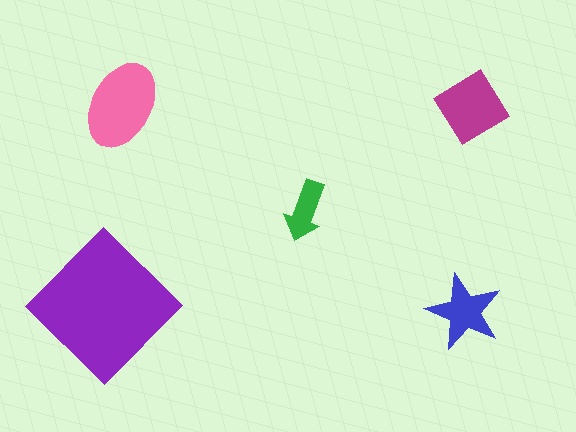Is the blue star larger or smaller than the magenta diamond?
Smaller.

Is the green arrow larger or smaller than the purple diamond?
Smaller.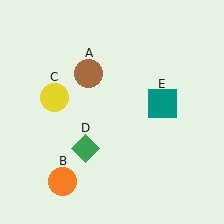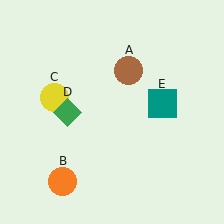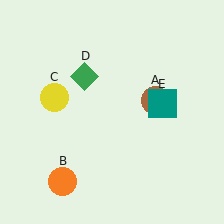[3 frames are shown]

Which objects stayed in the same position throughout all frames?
Orange circle (object B) and yellow circle (object C) and teal square (object E) remained stationary.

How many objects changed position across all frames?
2 objects changed position: brown circle (object A), green diamond (object D).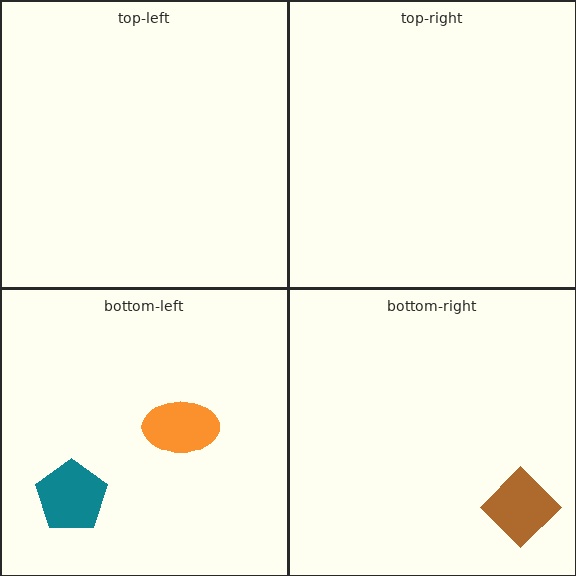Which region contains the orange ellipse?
The bottom-left region.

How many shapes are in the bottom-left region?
2.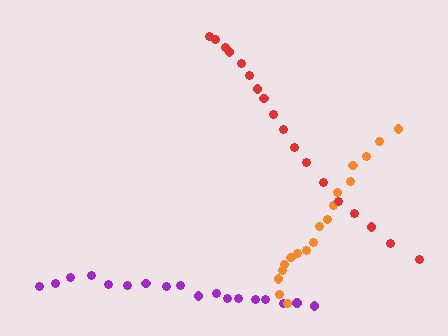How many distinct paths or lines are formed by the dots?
There are 3 distinct paths.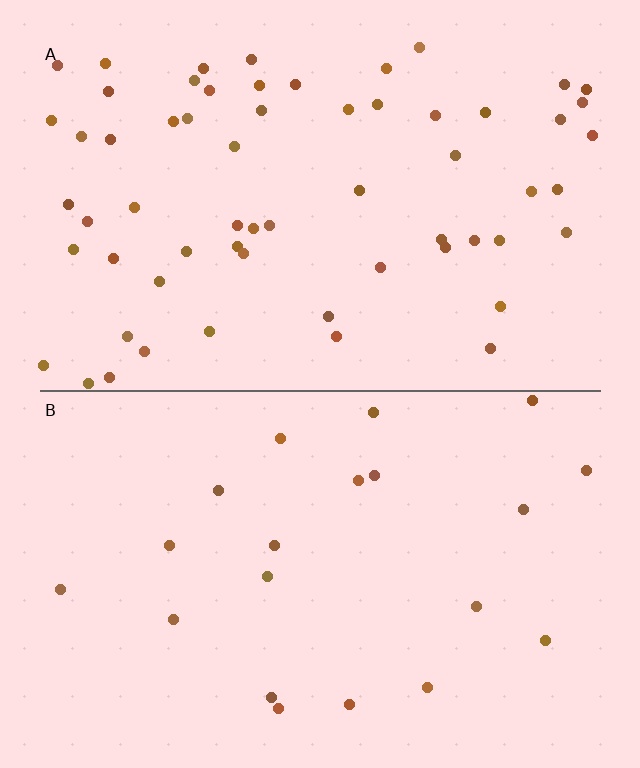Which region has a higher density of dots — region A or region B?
A (the top).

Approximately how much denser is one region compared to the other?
Approximately 3.0× — region A over region B.